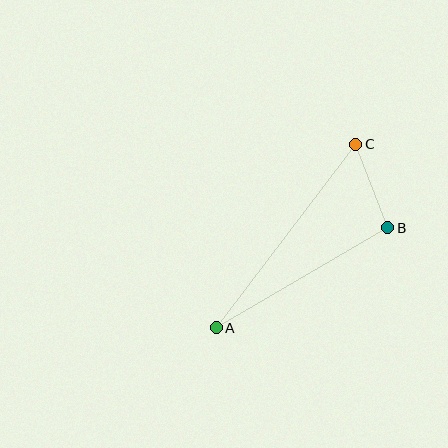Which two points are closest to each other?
Points B and C are closest to each other.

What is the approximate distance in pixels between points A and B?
The distance between A and B is approximately 199 pixels.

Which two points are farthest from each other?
Points A and C are farthest from each other.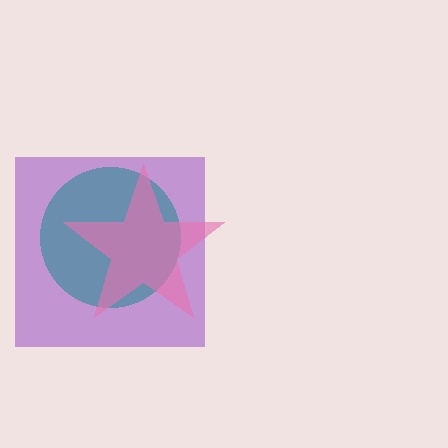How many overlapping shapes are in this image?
There are 3 overlapping shapes in the image.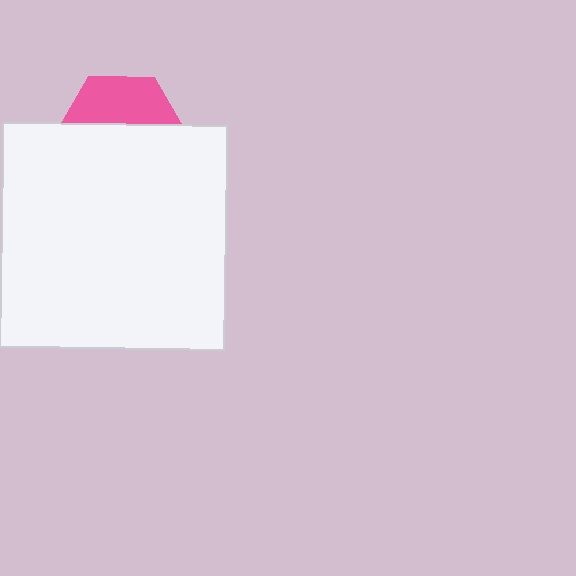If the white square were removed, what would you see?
You would see the complete pink hexagon.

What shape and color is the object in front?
The object in front is a white square.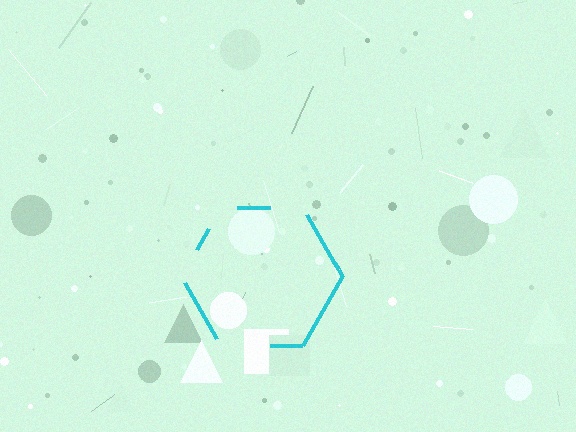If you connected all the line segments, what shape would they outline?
They would outline a hexagon.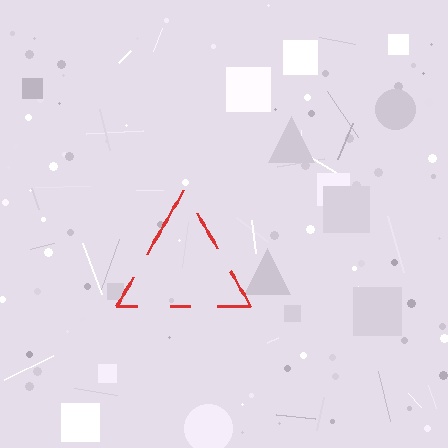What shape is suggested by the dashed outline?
The dashed outline suggests a triangle.